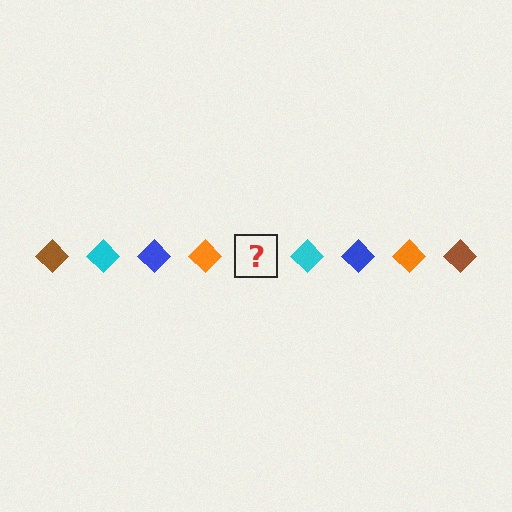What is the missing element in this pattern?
The missing element is a brown diamond.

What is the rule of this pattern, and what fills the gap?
The rule is that the pattern cycles through brown, cyan, blue, orange diamonds. The gap should be filled with a brown diamond.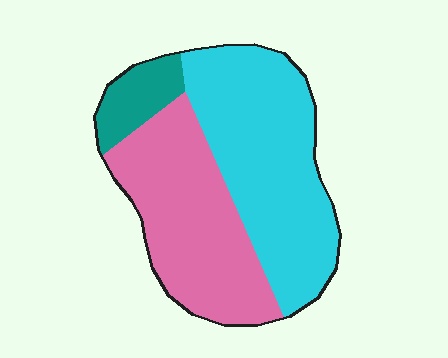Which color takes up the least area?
Teal, at roughly 10%.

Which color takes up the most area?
Cyan, at roughly 50%.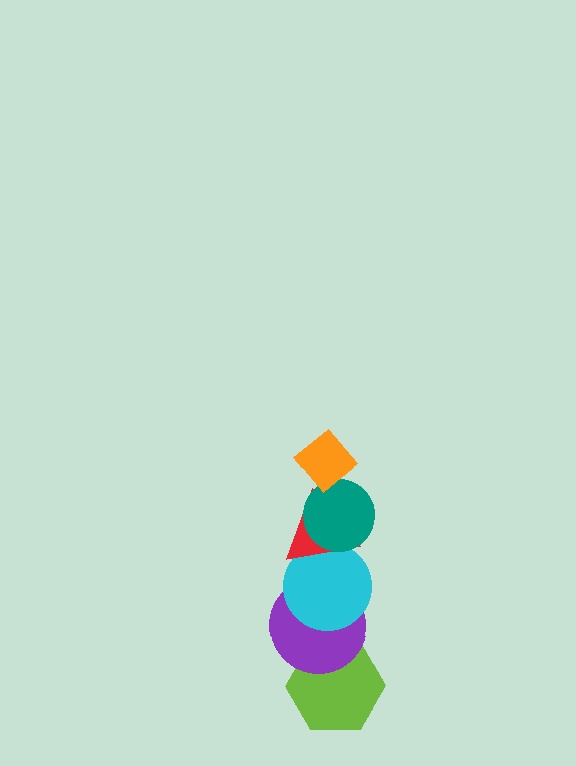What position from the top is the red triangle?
The red triangle is 3rd from the top.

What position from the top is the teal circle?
The teal circle is 2nd from the top.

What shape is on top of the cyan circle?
The red triangle is on top of the cyan circle.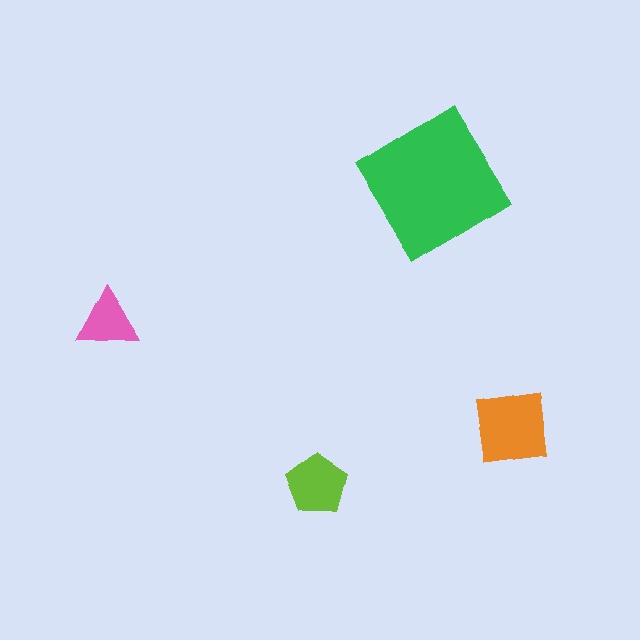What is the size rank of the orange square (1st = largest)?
2nd.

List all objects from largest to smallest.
The green diamond, the orange square, the lime pentagon, the pink triangle.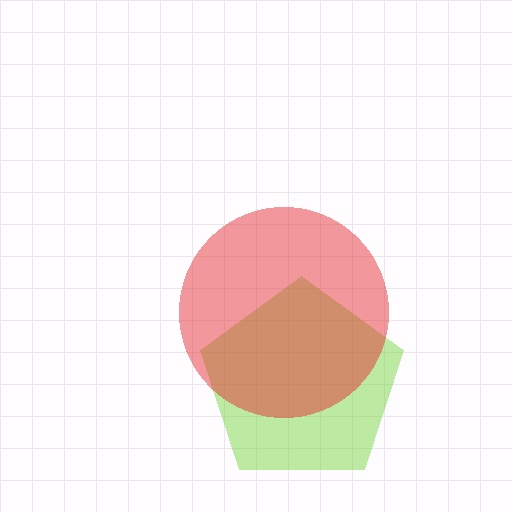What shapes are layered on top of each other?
The layered shapes are: a lime pentagon, a red circle.